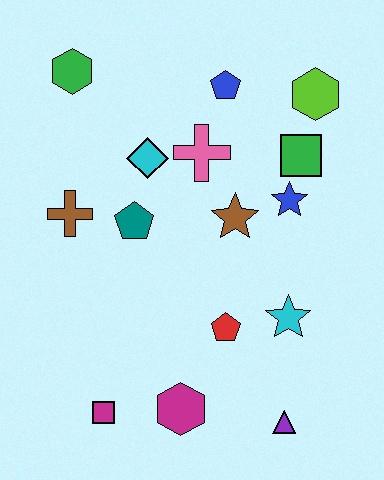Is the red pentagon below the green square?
Yes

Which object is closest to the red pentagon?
The cyan star is closest to the red pentagon.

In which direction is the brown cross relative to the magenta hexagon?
The brown cross is above the magenta hexagon.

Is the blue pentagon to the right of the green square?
No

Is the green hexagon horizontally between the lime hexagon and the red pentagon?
No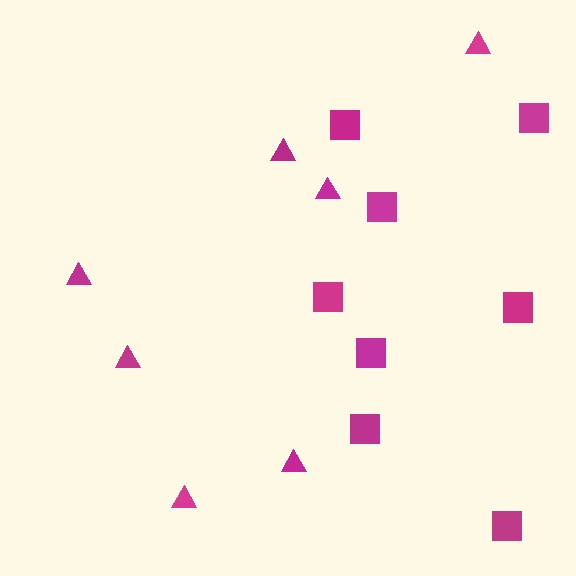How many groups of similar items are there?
There are 2 groups: one group of triangles (7) and one group of squares (8).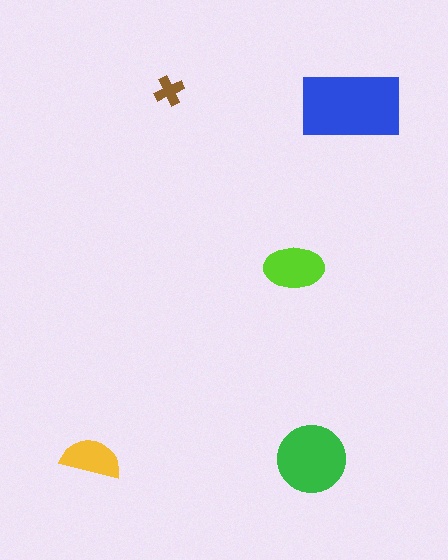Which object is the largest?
The blue rectangle.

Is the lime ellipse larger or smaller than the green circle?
Smaller.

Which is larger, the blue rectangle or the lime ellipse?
The blue rectangle.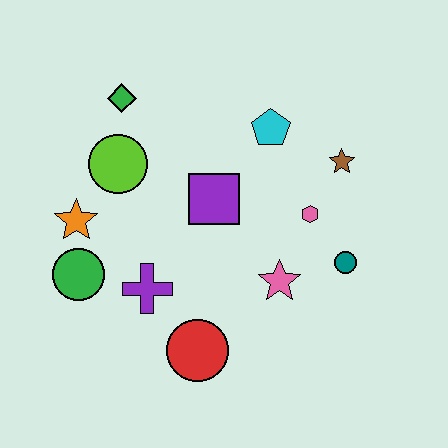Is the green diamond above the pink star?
Yes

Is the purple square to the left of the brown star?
Yes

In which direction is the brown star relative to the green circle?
The brown star is to the right of the green circle.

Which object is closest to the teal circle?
The pink hexagon is closest to the teal circle.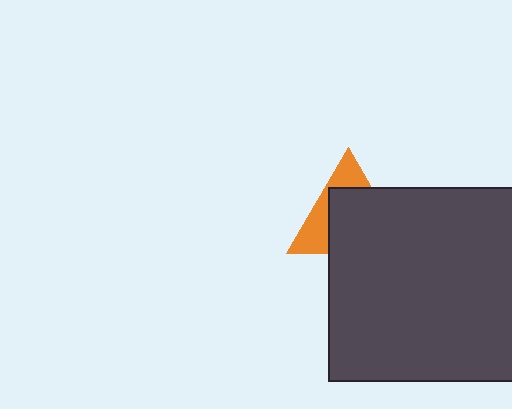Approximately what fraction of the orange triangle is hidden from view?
Roughly 63% of the orange triangle is hidden behind the dark gray square.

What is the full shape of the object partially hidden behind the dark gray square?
The partially hidden object is an orange triangle.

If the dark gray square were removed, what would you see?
You would see the complete orange triangle.